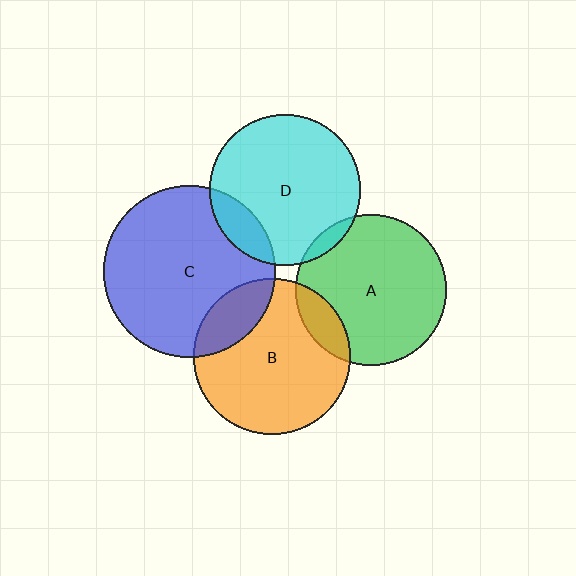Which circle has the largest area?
Circle C (blue).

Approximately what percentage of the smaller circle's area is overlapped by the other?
Approximately 20%.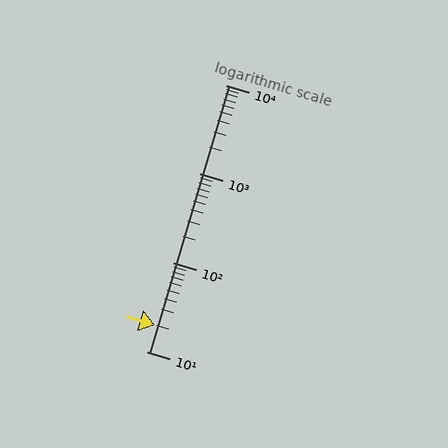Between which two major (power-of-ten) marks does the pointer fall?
The pointer is between 10 and 100.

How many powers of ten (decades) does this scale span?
The scale spans 3 decades, from 10 to 10000.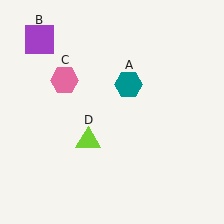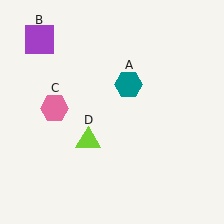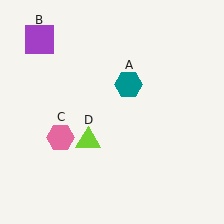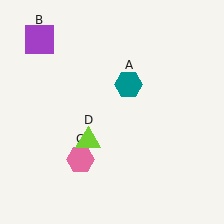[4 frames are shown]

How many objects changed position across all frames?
1 object changed position: pink hexagon (object C).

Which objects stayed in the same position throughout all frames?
Teal hexagon (object A) and purple square (object B) and lime triangle (object D) remained stationary.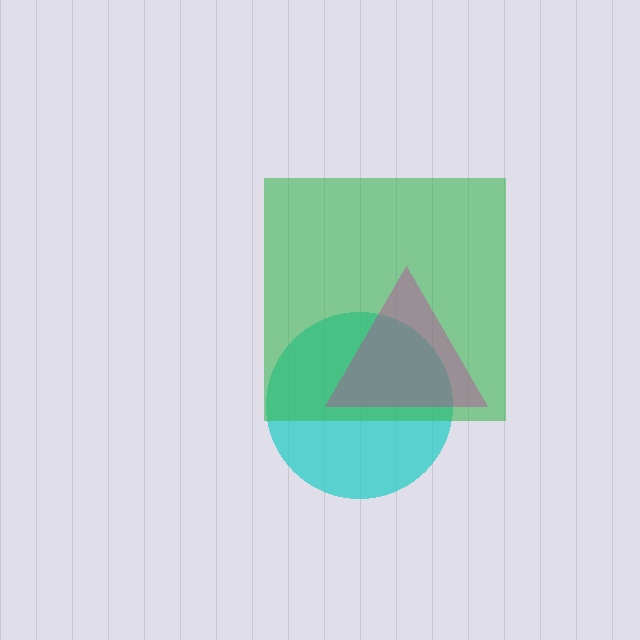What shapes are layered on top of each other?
The layered shapes are: a cyan circle, a green square, a magenta triangle.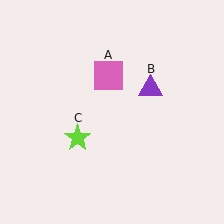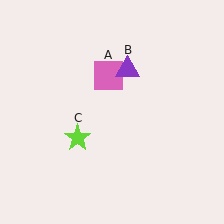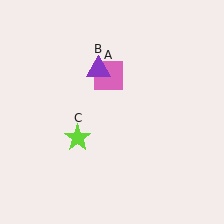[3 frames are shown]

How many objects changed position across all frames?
1 object changed position: purple triangle (object B).